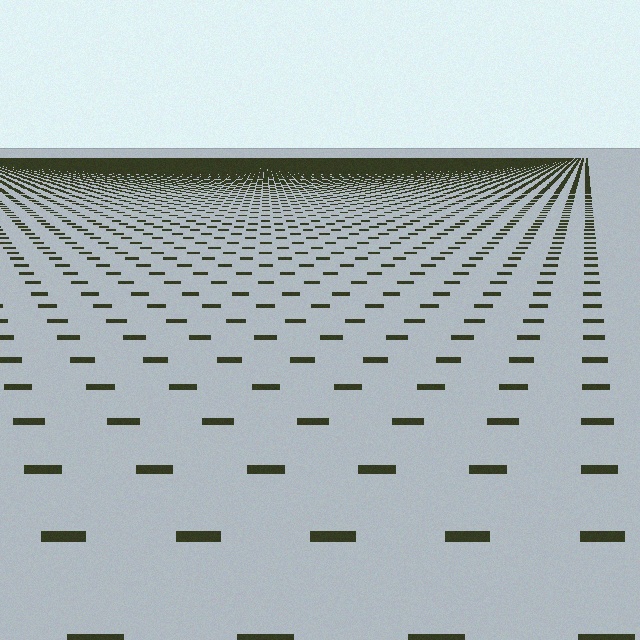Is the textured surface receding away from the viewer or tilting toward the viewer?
The surface is receding away from the viewer. Texture elements get smaller and denser toward the top.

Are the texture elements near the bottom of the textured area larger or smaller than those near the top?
Larger. Near the bottom, elements are closer to the viewer and appear at a bigger on-screen size.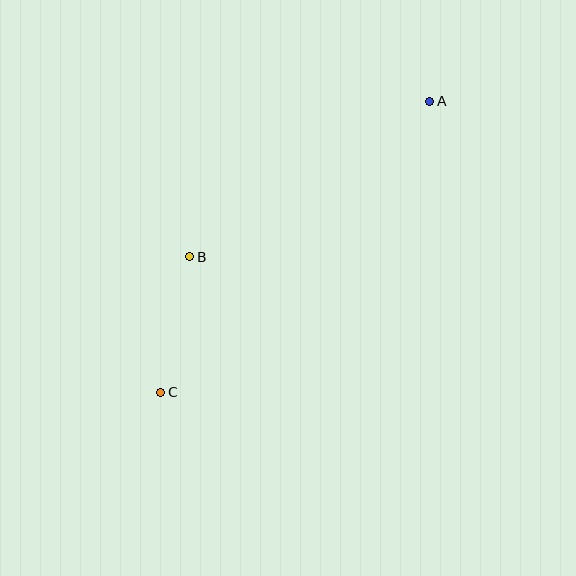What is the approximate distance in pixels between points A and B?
The distance between A and B is approximately 286 pixels.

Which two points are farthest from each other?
Points A and C are farthest from each other.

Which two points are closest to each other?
Points B and C are closest to each other.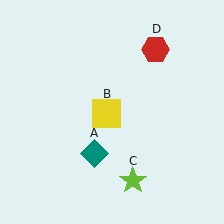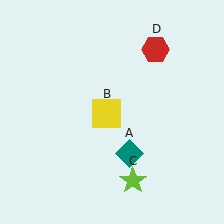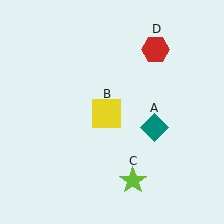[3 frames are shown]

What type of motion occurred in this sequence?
The teal diamond (object A) rotated counterclockwise around the center of the scene.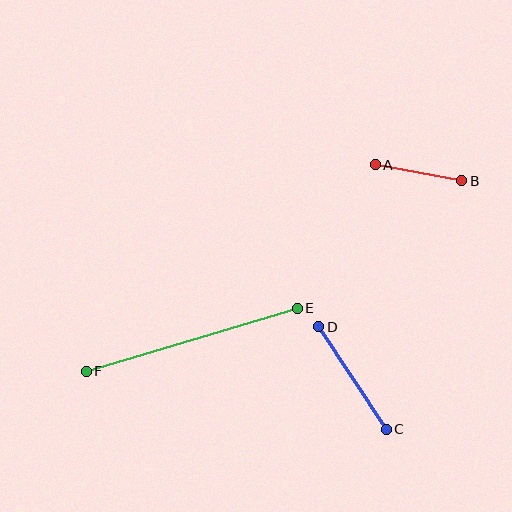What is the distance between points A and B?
The distance is approximately 88 pixels.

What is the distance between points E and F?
The distance is approximately 220 pixels.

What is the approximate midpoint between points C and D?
The midpoint is at approximately (353, 378) pixels.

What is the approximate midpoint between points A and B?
The midpoint is at approximately (418, 173) pixels.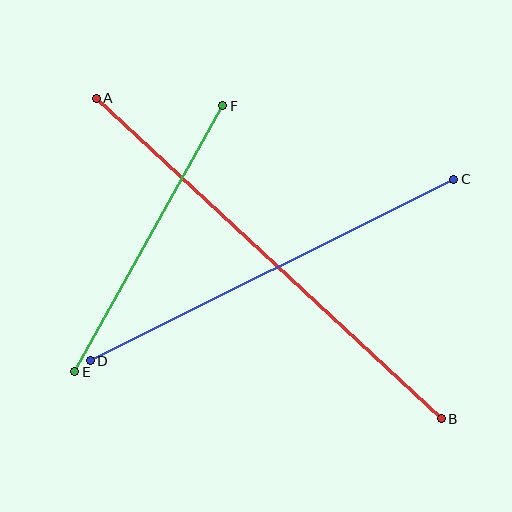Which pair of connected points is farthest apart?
Points A and B are farthest apart.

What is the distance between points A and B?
The distance is approximately 470 pixels.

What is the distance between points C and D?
The distance is approximately 406 pixels.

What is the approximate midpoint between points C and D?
The midpoint is at approximately (272, 270) pixels.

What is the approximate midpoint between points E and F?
The midpoint is at approximately (149, 239) pixels.